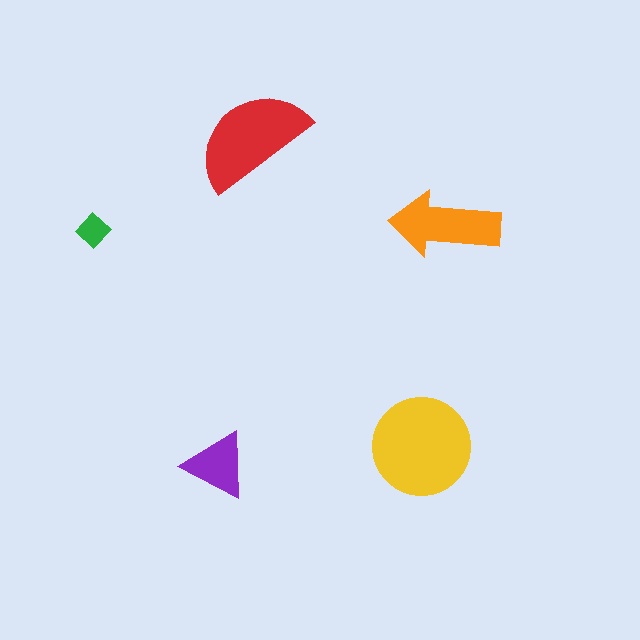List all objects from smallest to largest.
The green diamond, the purple triangle, the orange arrow, the red semicircle, the yellow circle.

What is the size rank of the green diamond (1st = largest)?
5th.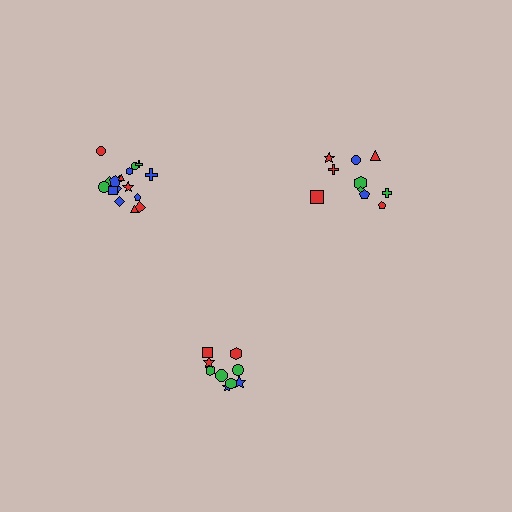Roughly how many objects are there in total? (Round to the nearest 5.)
Roughly 40 objects in total.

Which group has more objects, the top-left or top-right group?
The top-left group.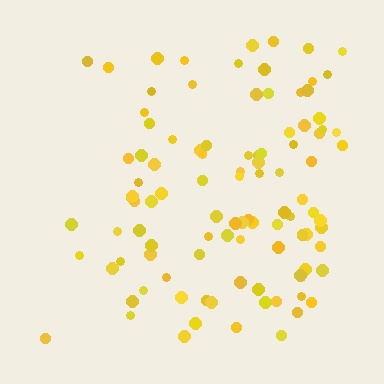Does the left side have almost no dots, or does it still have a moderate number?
Still a moderate number, just noticeably fewer than the right.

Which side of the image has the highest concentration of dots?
The right.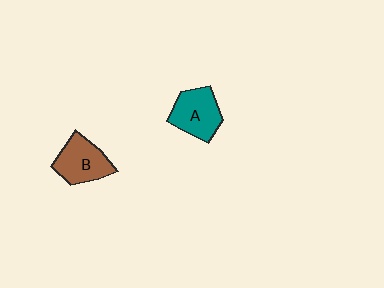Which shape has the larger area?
Shape A (teal).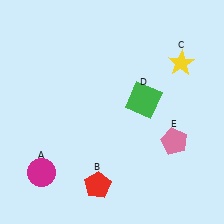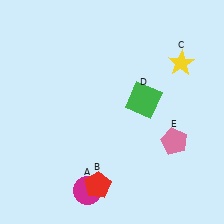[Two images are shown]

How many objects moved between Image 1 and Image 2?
1 object moved between the two images.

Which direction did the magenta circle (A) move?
The magenta circle (A) moved right.